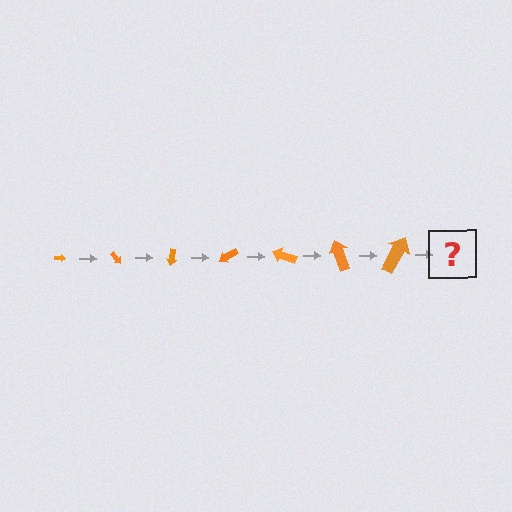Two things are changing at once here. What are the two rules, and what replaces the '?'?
The two rules are that the arrow grows larger each step and it rotates 50 degrees each step. The '?' should be an arrow, larger than the previous one and rotated 350 degrees from the start.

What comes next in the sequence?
The next element should be an arrow, larger than the previous one and rotated 350 degrees from the start.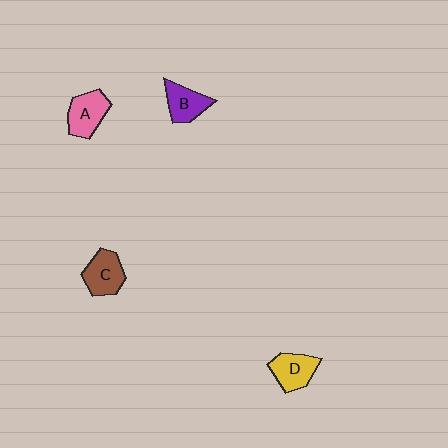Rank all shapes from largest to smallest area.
From largest to smallest: A (pink), C (brown), D (yellow), B (purple).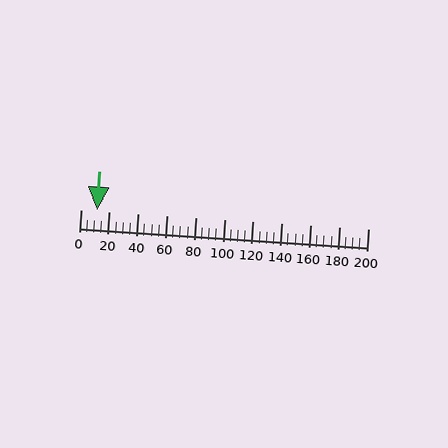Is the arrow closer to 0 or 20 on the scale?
The arrow is closer to 20.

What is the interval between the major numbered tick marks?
The major tick marks are spaced 20 units apart.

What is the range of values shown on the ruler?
The ruler shows values from 0 to 200.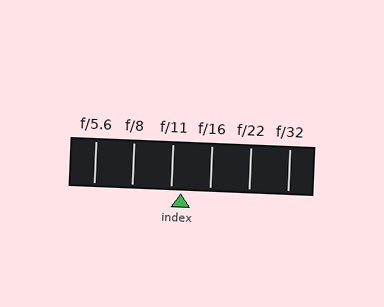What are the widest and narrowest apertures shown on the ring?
The widest aperture shown is f/5.6 and the narrowest is f/32.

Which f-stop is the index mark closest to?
The index mark is closest to f/11.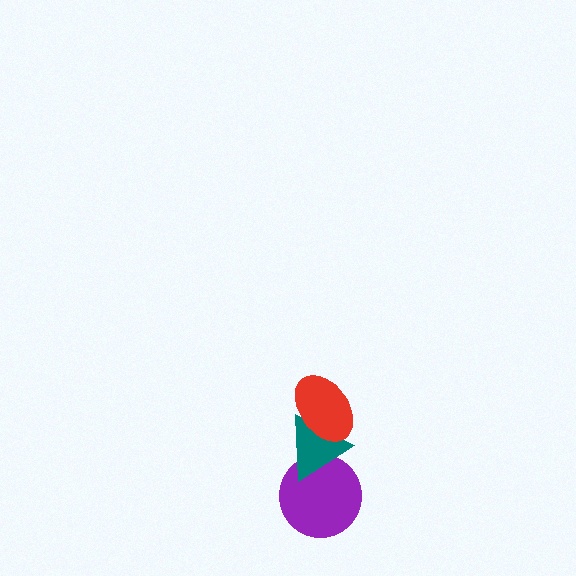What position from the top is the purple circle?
The purple circle is 3rd from the top.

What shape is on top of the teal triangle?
The red ellipse is on top of the teal triangle.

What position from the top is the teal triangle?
The teal triangle is 2nd from the top.